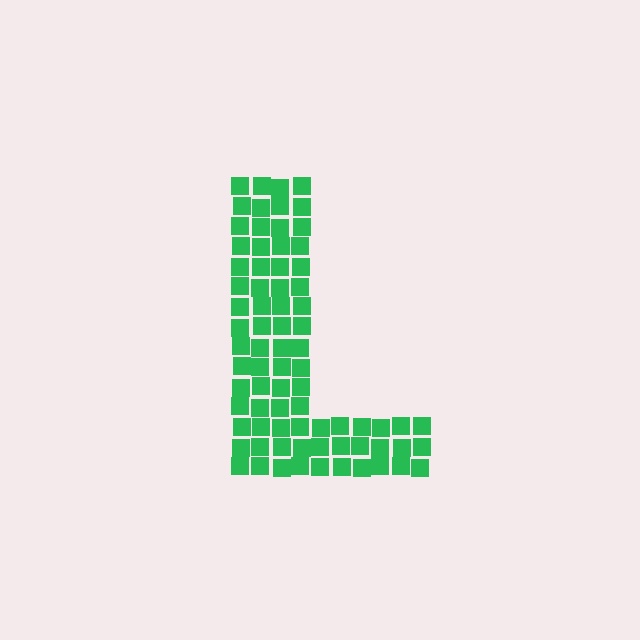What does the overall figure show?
The overall figure shows the letter L.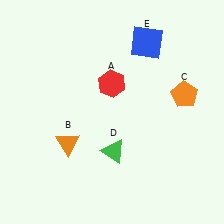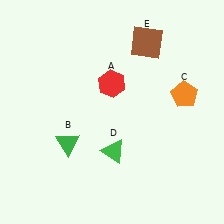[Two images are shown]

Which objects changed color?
B changed from orange to green. E changed from blue to brown.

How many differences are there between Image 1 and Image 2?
There are 2 differences between the two images.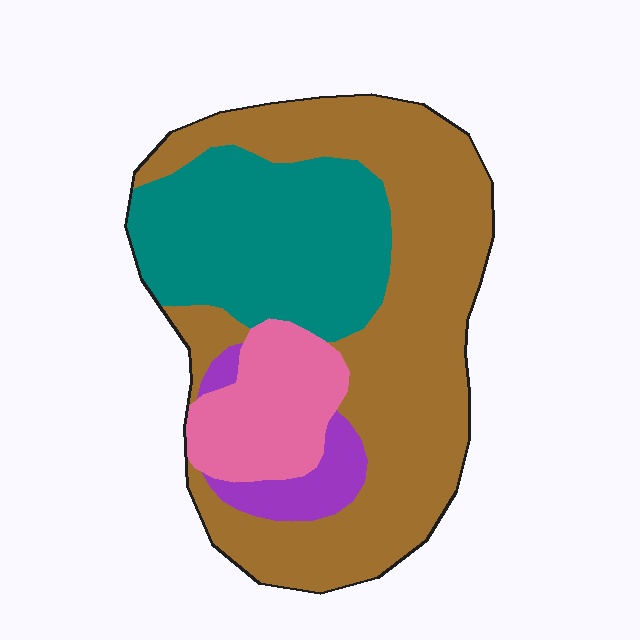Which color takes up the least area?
Purple, at roughly 5%.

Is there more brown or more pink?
Brown.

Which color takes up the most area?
Brown, at roughly 50%.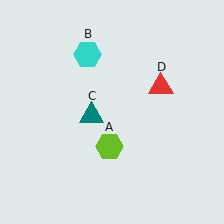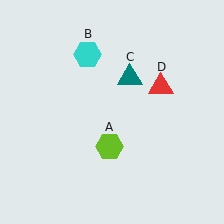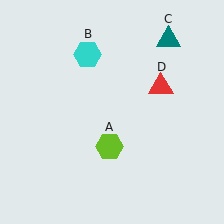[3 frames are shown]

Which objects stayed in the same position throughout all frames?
Lime hexagon (object A) and cyan hexagon (object B) and red triangle (object D) remained stationary.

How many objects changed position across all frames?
1 object changed position: teal triangle (object C).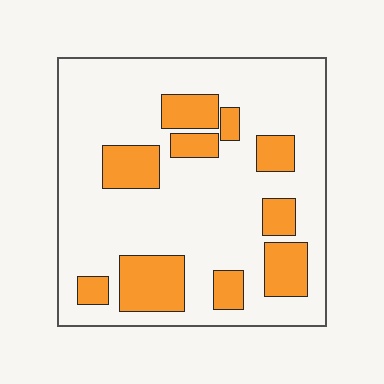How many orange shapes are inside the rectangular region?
10.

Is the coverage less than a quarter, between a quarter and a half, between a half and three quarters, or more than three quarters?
Less than a quarter.